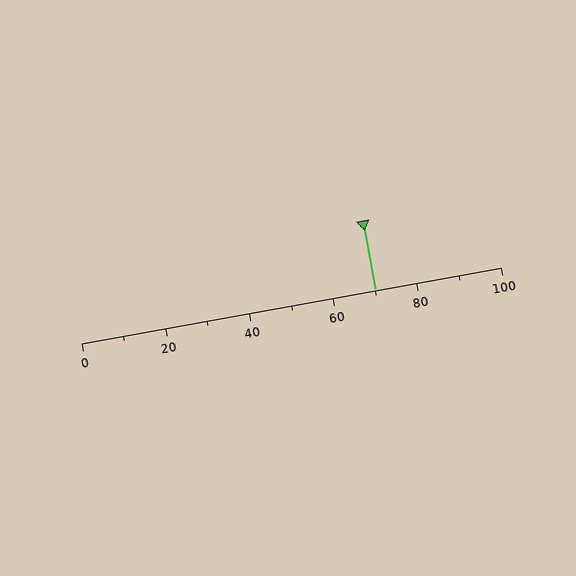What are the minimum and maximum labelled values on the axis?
The axis runs from 0 to 100.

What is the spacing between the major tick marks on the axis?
The major ticks are spaced 20 apart.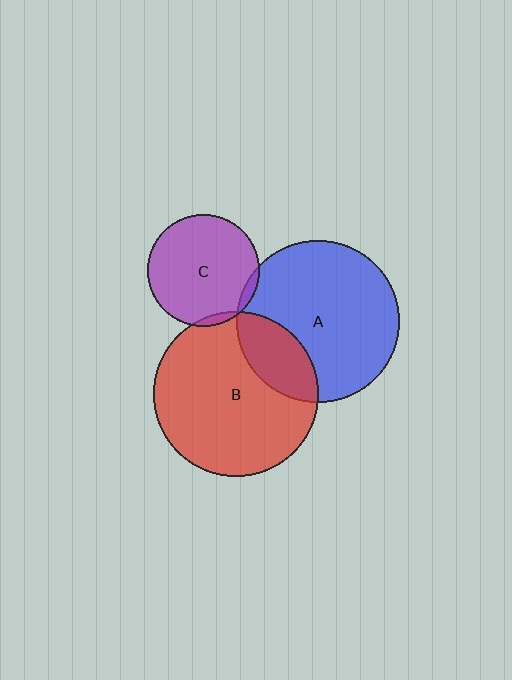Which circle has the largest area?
Circle B (red).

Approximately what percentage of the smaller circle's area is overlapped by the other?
Approximately 5%.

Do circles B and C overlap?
Yes.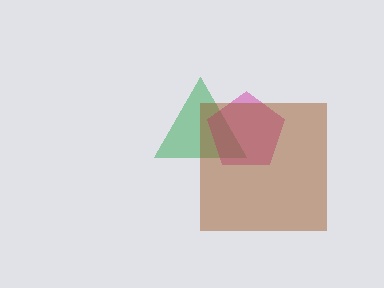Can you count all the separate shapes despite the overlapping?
Yes, there are 3 separate shapes.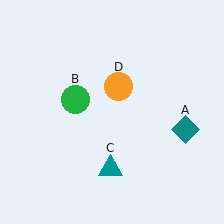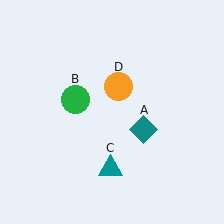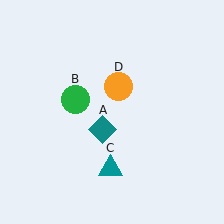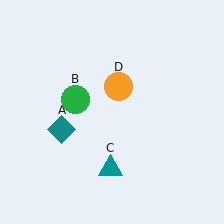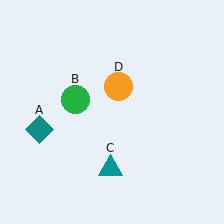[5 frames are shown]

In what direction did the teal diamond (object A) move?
The teal diamond (object A) moved left.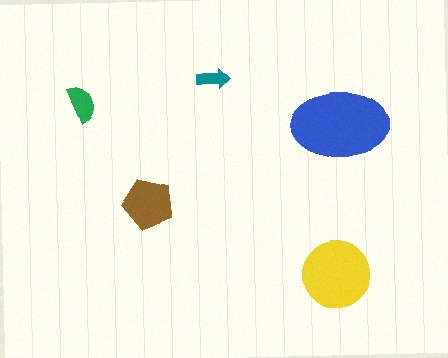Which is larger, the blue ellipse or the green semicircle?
The blue ellipse.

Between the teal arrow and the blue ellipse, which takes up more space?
The blue ellipse.